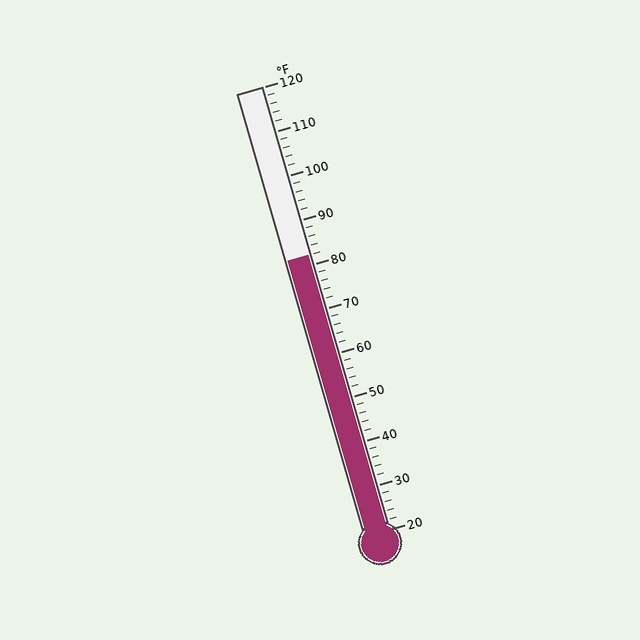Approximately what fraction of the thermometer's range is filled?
The thermometer is filled to approximately 60% of its range.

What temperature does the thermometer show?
The thermometer shows approximately 82°F.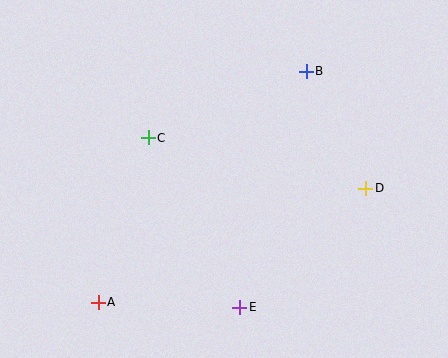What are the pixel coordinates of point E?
Point E is at (240, 307).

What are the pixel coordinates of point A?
Point A is at (98, 302).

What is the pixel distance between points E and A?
The distance between E and A is 142 pixels.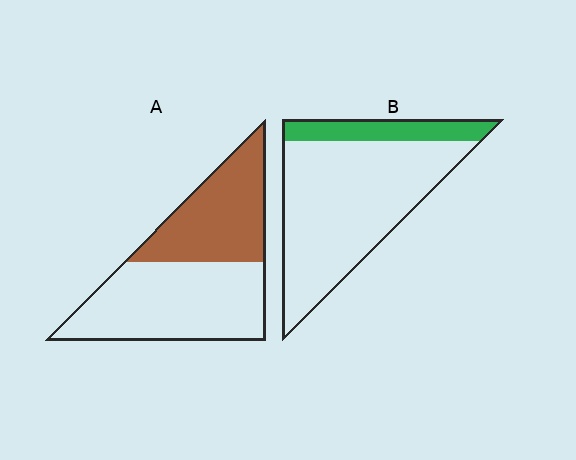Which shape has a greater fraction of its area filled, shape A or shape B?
Shape A.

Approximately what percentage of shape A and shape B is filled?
A is approximately 40% and B is approximately 20%.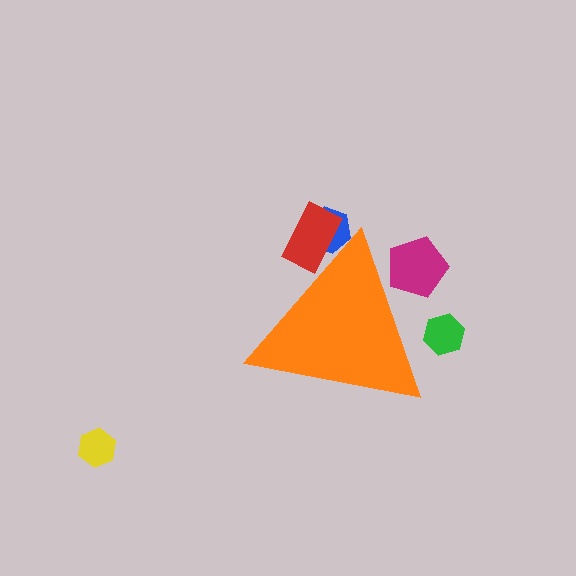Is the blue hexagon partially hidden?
Yes, the blue hexagon is partially hidden behind the orange triangle.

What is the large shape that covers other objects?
An orange triangle.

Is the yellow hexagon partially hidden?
No, the yellow hexagon is fully visible.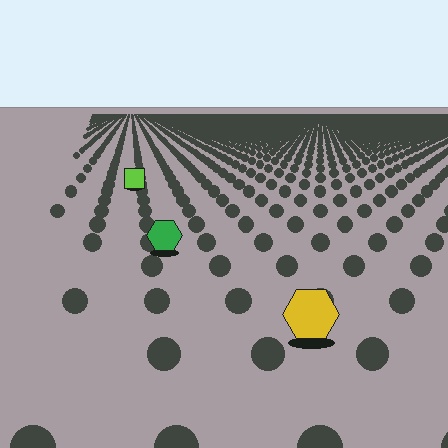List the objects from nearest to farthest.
From nearest to farthest: the yellow hexagon, the green hexagon, the lime square.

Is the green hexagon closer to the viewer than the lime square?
Yes. The green hexagon is closer — you can tell from the texture gradient: the ground texture is coarser near it.